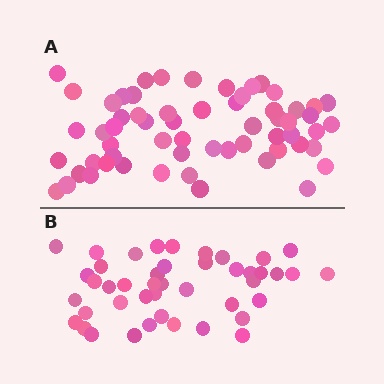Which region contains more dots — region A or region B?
Region A (the top region) has more dots.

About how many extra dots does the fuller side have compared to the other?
Region A has approximately 15 more dots than region B.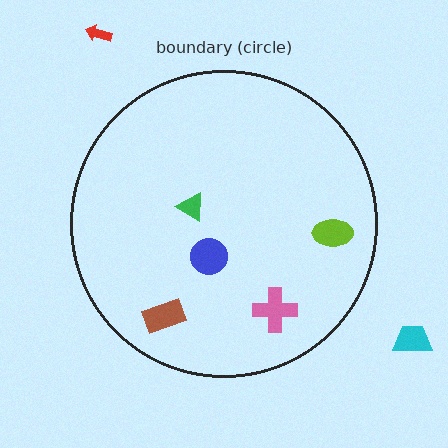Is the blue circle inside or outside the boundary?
Inside.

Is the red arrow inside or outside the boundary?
Outside.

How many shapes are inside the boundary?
5 inside, 2 outside.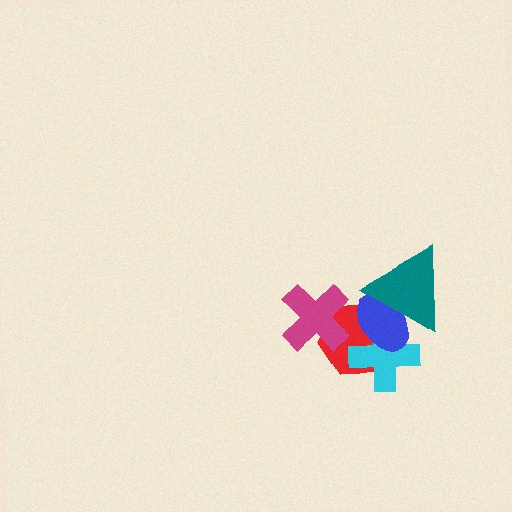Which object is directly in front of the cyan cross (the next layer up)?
The blue ellipse is directly in front of the cyan cross.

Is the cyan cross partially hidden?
Yes, it is partially covered by another shape.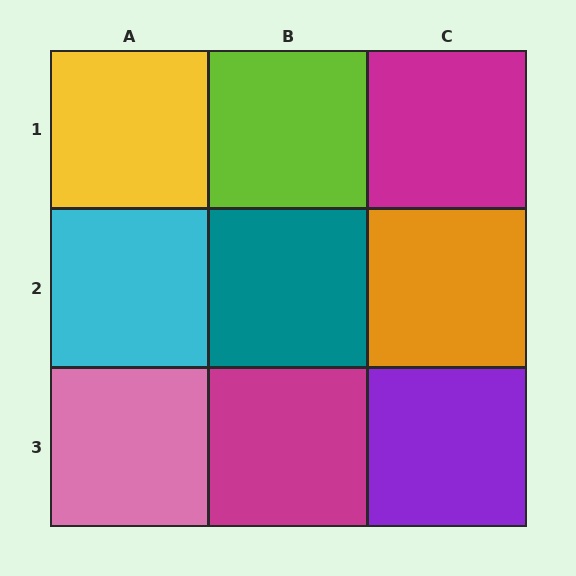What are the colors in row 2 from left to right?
Cyan, teal, orange.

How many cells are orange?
1 cell is orange.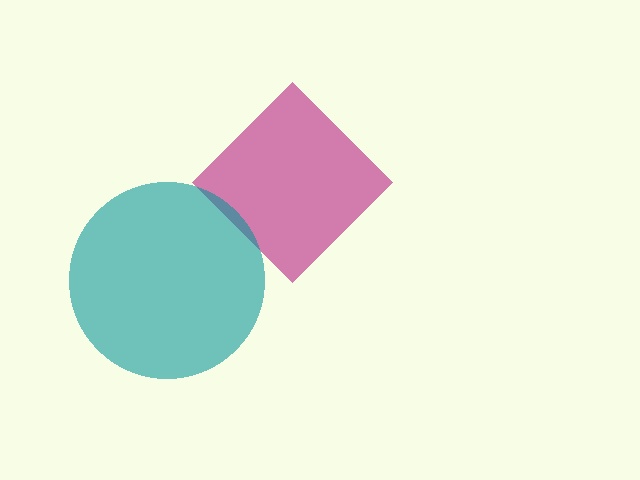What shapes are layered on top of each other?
The layered shapes are: a magenta diamond, a teal circle.